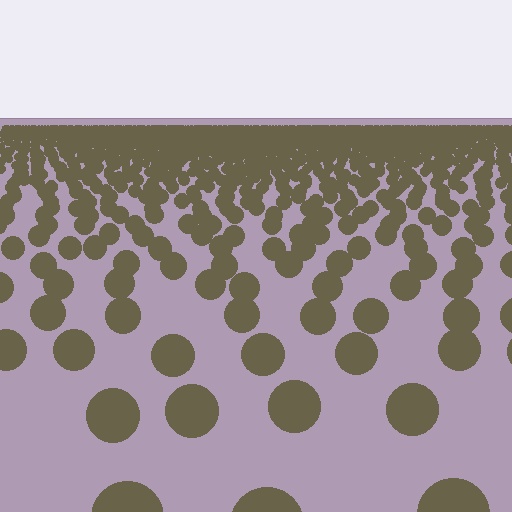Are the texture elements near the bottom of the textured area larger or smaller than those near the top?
Larger. Near the bottom, elements are closer to the viewer and appear at a bigger on-screen size.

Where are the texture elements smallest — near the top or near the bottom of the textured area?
Near the top.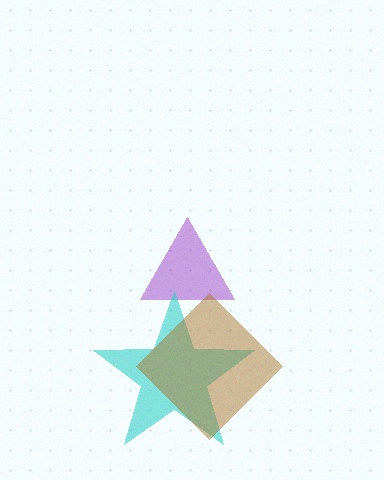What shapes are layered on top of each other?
The layered shapes are: a purple triangle, a cyan star, a brown diamond.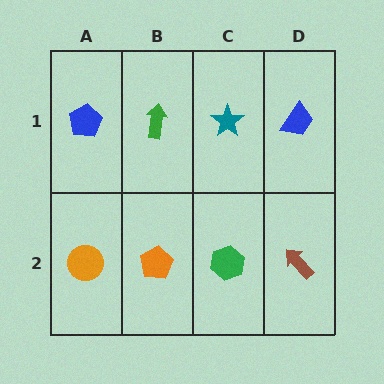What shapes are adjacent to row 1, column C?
A green hexagon (row 2, column C), a green arrow (row 1, column B), a blue trapezoid (row 1, column D).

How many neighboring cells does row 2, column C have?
3.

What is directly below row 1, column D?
A brown arrow.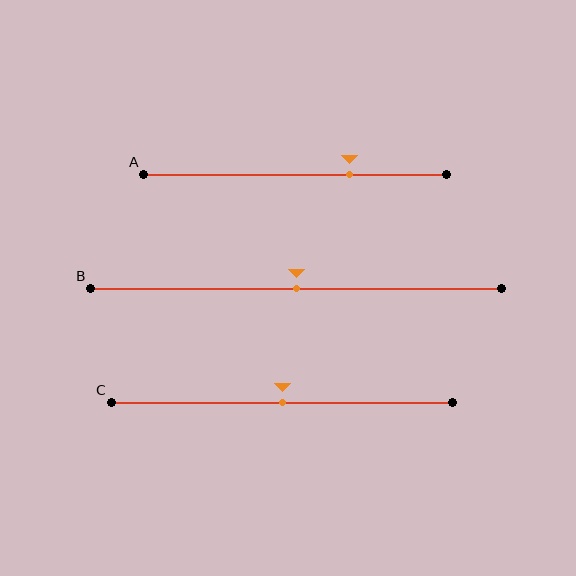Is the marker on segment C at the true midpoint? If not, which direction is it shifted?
Yes, the marker on segment C is at the true midpoint.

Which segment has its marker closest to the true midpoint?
Segment B has its marker closest to the true midpoint.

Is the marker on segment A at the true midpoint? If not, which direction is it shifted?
No, the marker on segment A is shifted to the right by about 18% of the segment length.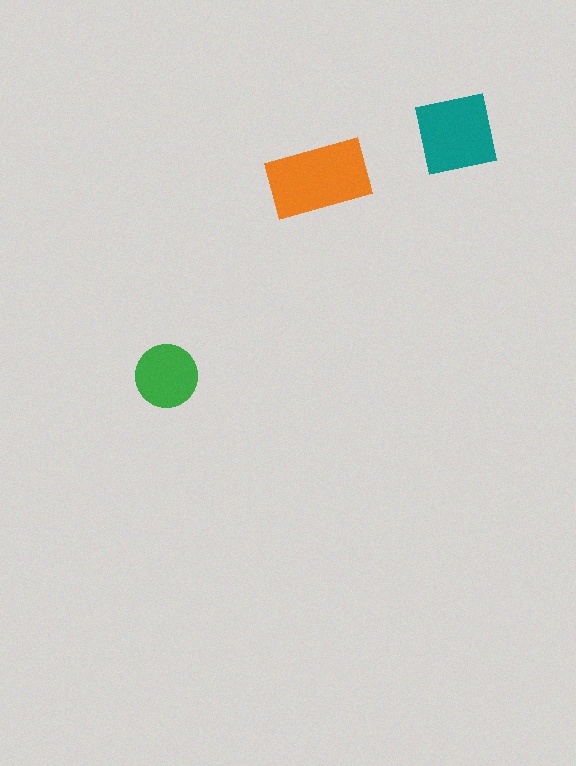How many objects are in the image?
There are 3 objects in the image.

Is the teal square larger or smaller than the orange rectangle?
Smaller.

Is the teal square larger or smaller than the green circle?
Larger.